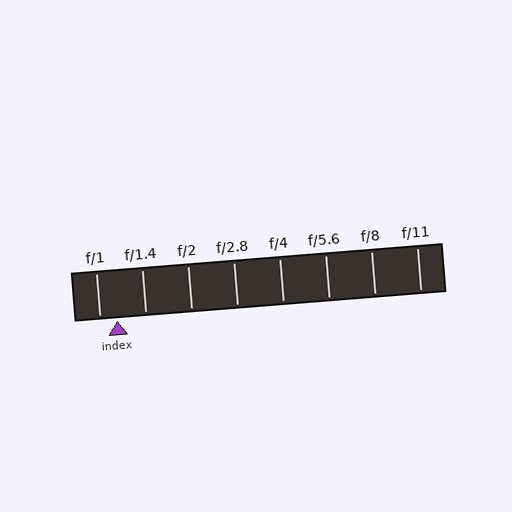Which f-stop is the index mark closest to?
The index mark is closest to f/1.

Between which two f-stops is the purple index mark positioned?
The index mark is between f/1 and f/1.4.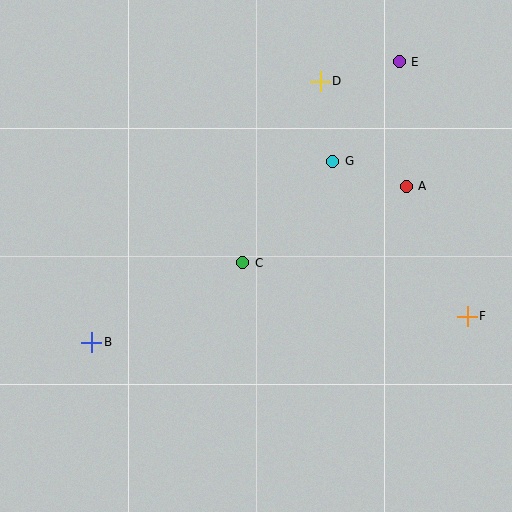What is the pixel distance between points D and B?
The distance between D and B is 347 pixels.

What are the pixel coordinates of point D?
Point D is at (320, 81).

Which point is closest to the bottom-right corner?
Point F is closest to the bottom-right corner.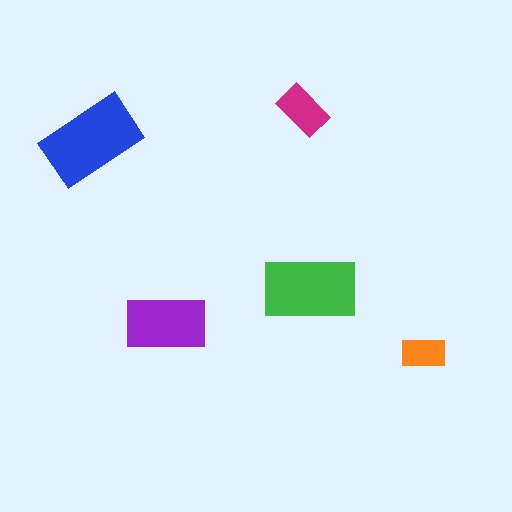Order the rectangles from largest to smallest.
the blue one, the green one, the purple one, the magenta one, the orange one.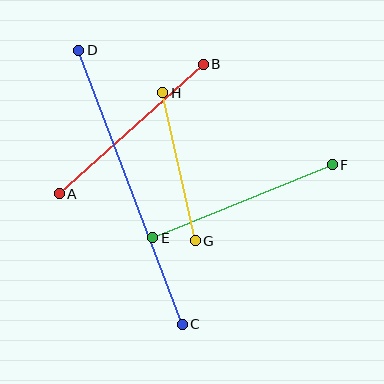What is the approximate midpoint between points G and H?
The midpoint is at approximately (179, 167) pixels.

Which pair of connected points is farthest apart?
Points C and D are farthest apart.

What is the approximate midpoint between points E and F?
The midpoint is at approximately (242, 201) pixels.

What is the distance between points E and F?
The distance is approximately 194 pixels.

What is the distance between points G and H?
The distance is approximately 151 pixels.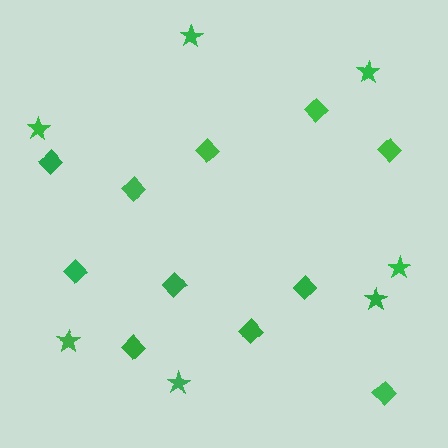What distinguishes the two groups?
There are 2 groups: one group of diamonds (11) and one group of stars (7).